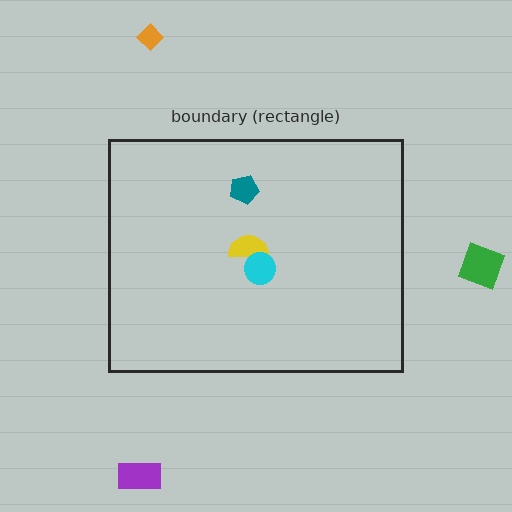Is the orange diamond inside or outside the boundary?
Outside.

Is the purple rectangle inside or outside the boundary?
Outside.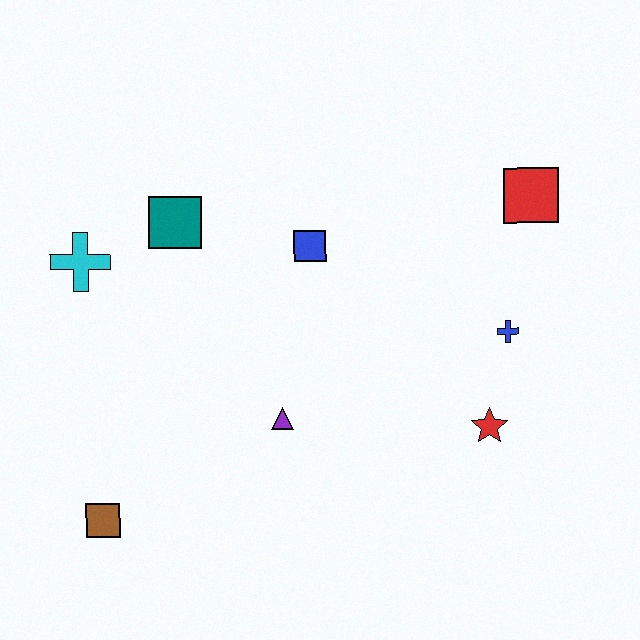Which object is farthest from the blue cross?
The brown square is farthest from the blue cross.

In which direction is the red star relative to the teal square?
The red star is to the right of the teal square.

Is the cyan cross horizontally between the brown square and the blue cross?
No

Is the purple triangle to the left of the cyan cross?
No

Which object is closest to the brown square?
The purple triangle is closest to the brown square.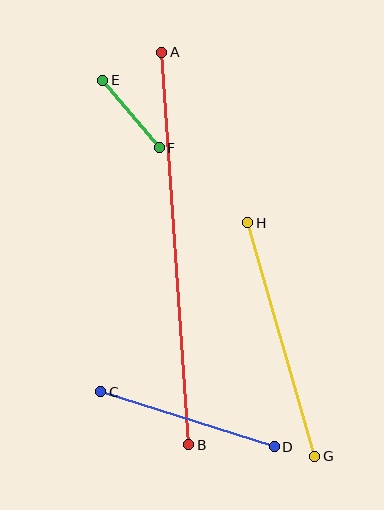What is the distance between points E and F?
The distance is approximately 88 pixels.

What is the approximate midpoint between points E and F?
The midpoint is at approximately (131, 114) pixels.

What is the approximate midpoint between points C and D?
The midpoint is at approximately (187, 419) pixels.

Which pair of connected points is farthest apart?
Points A and B are farthest apart.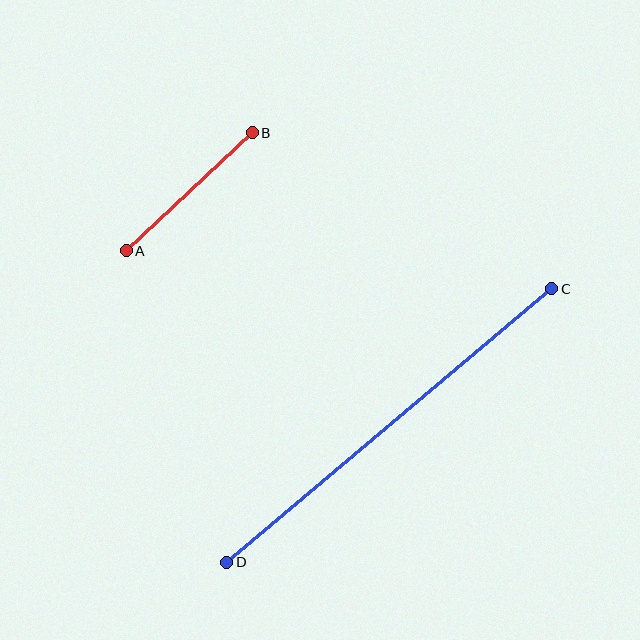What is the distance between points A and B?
The distance is approximately 173 pixels.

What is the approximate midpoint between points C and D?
The midpoint is at approximately (389, 425) pixels.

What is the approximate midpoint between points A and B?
The midpoint is at approximately (189, 192) pixels.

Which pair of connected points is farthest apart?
Points C and D are farthest apart.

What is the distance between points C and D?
The distance is approximately 425 pixels.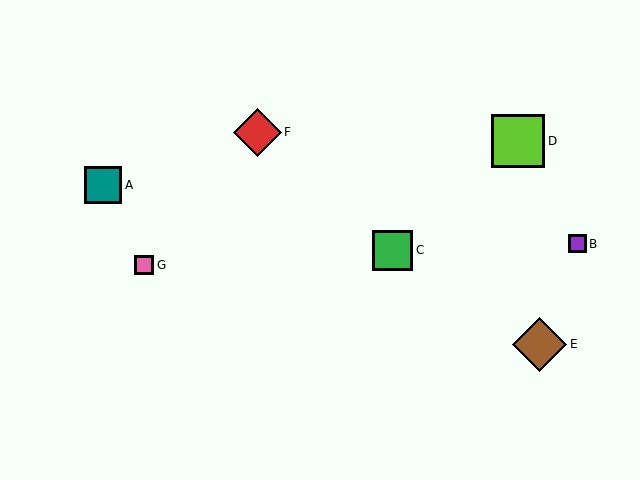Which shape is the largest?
The brown diamond (labeled E) is the largest.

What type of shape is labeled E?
Shape E is a brown diamond.